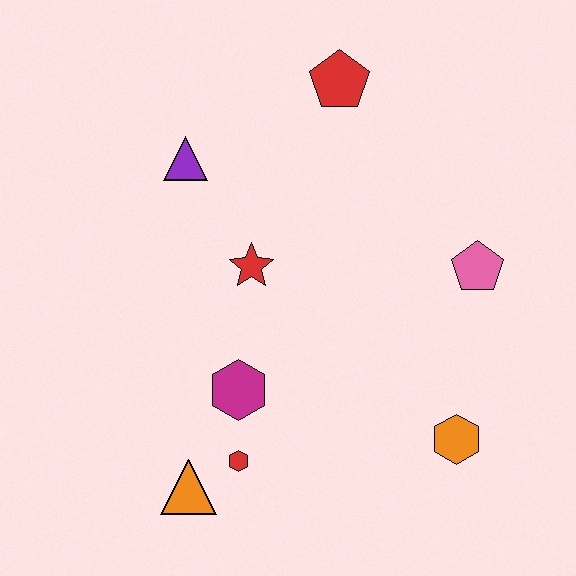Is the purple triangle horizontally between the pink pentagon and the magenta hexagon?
No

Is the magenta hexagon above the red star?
No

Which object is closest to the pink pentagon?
The orange hexagon is closest to the pink pentagon.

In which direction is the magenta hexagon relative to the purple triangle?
The magenta hexagon is below the purple triangle.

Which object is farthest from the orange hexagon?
The purple triangle is farthest from the orange hexagon.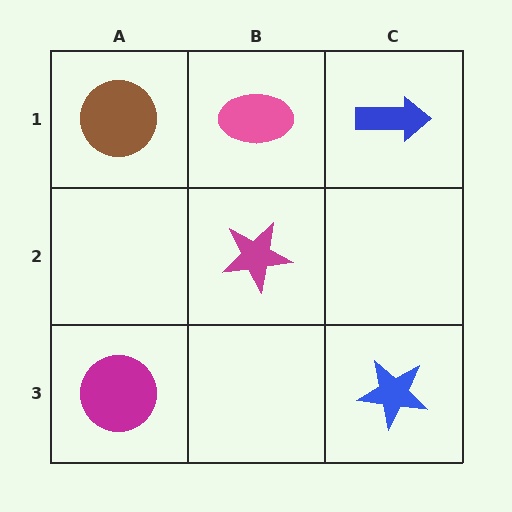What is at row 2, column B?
A magenta star.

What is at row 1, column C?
A blue arrow.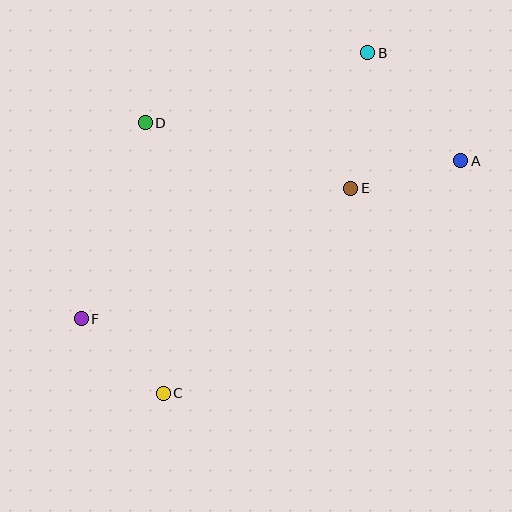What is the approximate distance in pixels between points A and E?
The distance between A and E is approximately 113 pixels.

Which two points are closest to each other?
Points C and F are closest to each other.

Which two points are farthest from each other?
Points A and F are farthest from each other.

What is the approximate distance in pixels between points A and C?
The distance between A and C is approximately 378 pixels.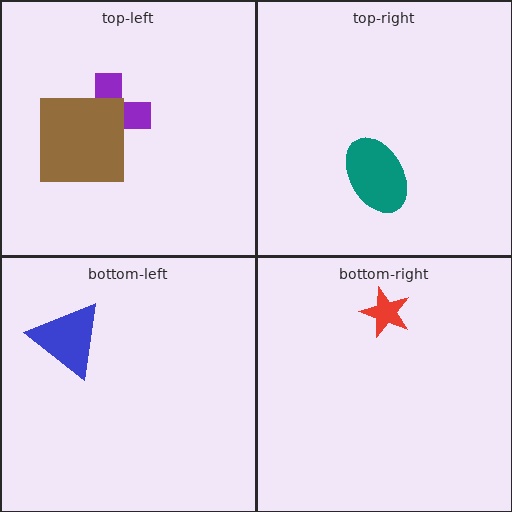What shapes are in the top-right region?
The teal ellipse.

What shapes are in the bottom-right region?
The red star.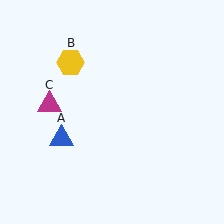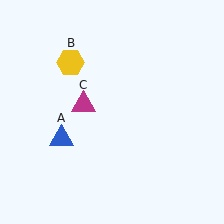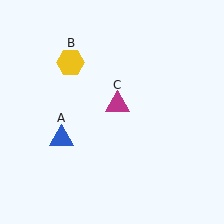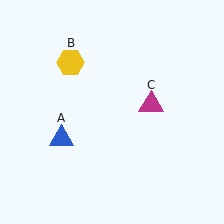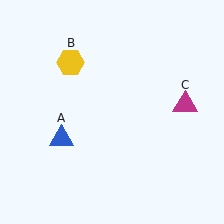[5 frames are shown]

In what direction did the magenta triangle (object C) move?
The magenta triangle (object C) moved right.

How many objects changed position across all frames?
1 object changed position: magenta triangle (object C).